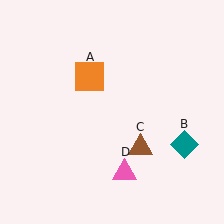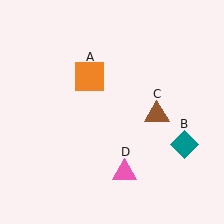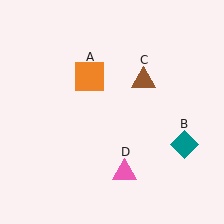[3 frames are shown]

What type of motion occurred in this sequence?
The brown triangle (object C) rotated counterclockwise around the center of the scene.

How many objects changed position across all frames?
1 object changed position: brown triangle (object C).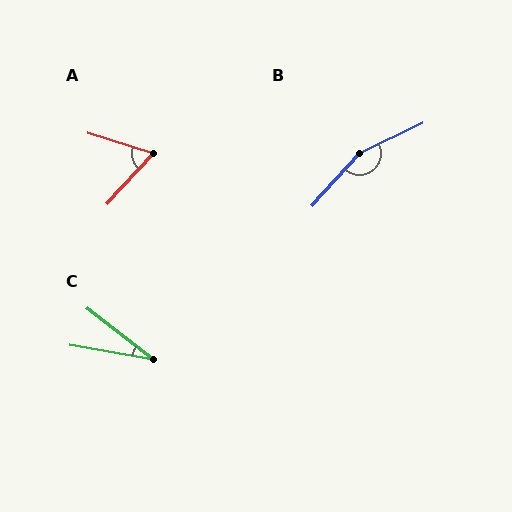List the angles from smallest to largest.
C (28°), A (65°), B (158°).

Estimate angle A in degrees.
Approximately 65 degrees.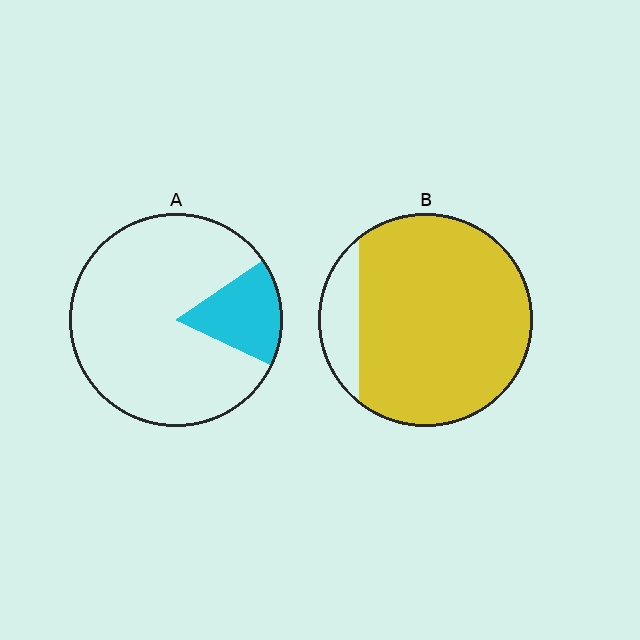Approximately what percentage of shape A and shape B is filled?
A is approximately 15% and B is approximately 85%.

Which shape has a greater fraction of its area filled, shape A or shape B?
Shape B.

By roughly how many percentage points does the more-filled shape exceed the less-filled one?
By roughly 70 percentage points (B over A).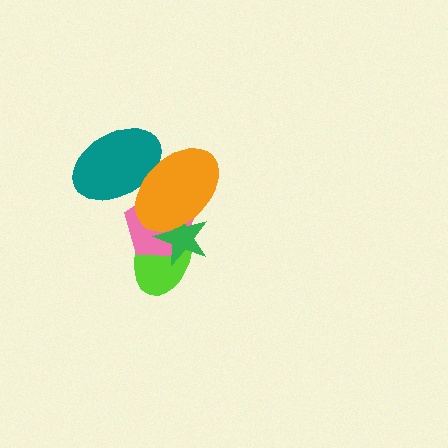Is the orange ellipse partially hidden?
No, no other shape covers it.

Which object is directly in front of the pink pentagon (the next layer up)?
The teal ellipse is directly in front of the pink pentagon.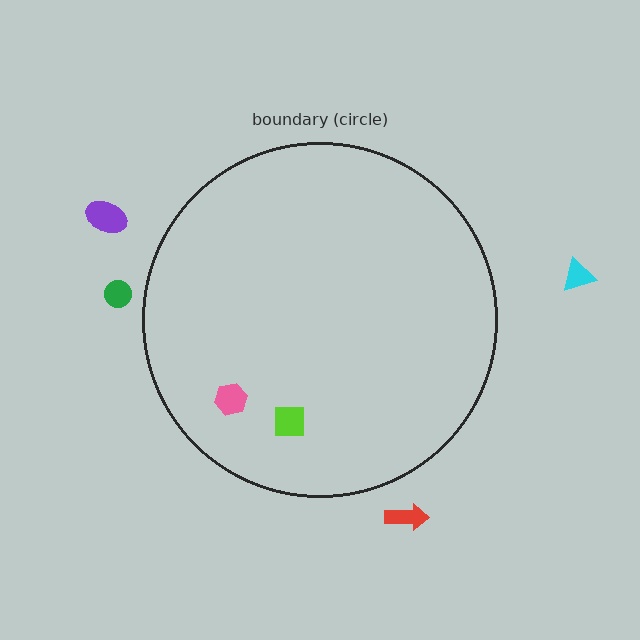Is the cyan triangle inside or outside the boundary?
Outside.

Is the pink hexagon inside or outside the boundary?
Inside.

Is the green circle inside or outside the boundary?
Outside.